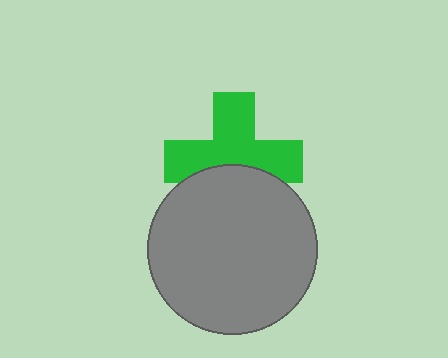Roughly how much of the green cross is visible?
Most of it is visible (roughly 66%).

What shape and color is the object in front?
The object in front is a gray circle.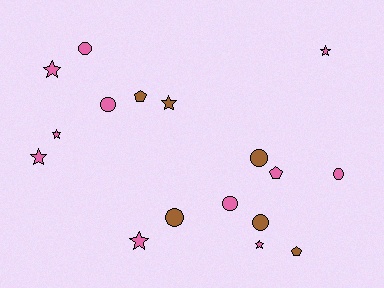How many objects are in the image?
There are 17 objects.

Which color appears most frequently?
Pink, with 11 objects.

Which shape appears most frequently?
Star, with 7 objects.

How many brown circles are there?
There are 3 brown circles.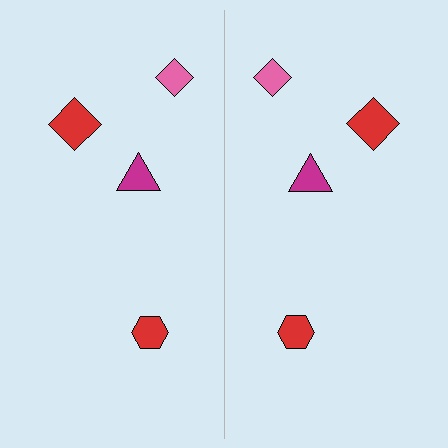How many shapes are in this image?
There are 8 shapes in this image.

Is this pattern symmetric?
Yes, this pattern has bilateral (reflection) symmetry.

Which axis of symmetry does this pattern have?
The pattern has a vertical axis of symmetry running through the center of the image.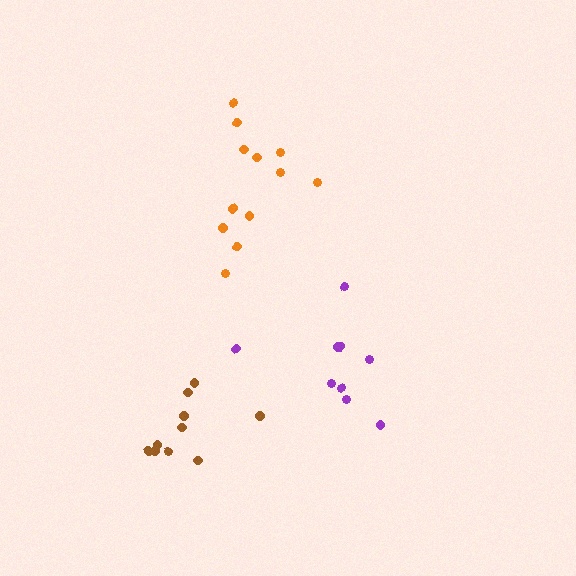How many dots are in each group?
Group 1: 12 dots, Group 2: 9 dots, Group 3: 10 dots (31 total).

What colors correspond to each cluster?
The clusters are colored: orange, purple, brown.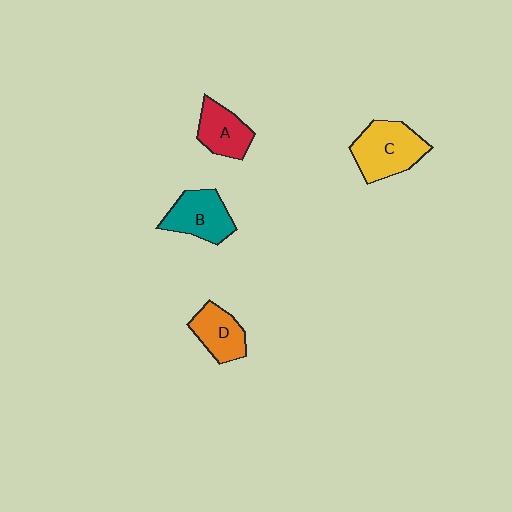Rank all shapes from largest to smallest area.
From largest to smallest: C (yellow), B (teal), A (red), D (orange).